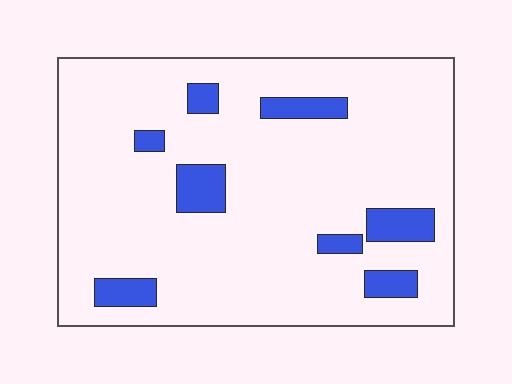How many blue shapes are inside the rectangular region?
8.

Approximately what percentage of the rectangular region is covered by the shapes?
Approximately 10%.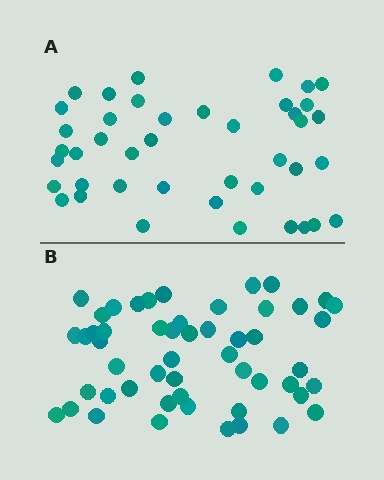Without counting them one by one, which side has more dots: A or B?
Region B (the bottom region) has more dots.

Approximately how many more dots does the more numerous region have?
Region B has roughly 10 or so more dots than region A.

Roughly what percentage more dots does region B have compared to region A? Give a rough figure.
About 25% more.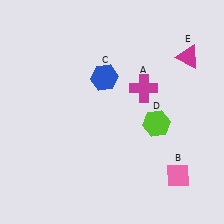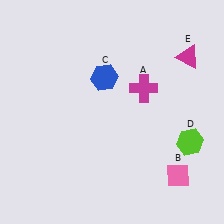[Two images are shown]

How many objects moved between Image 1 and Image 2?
1 object moved between the two images.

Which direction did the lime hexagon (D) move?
The lime hexagon (D) moved right.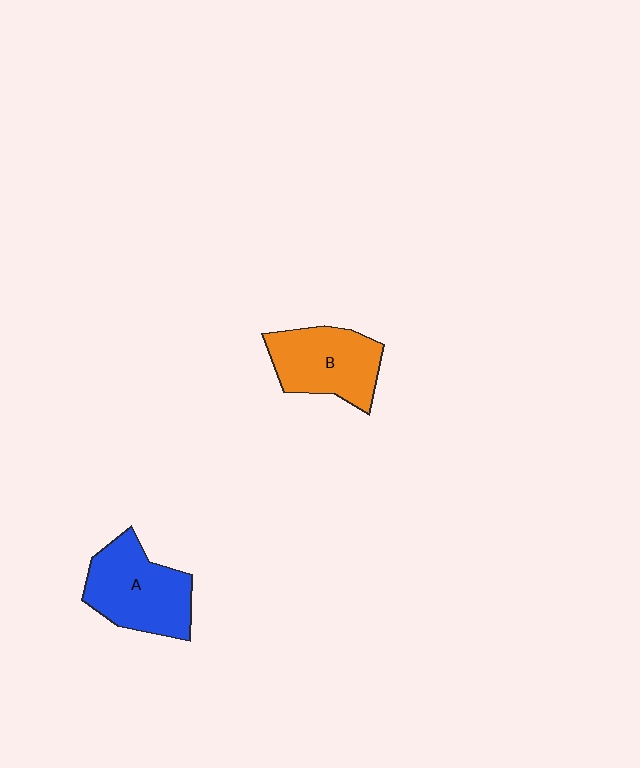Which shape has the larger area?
Shape A (blue).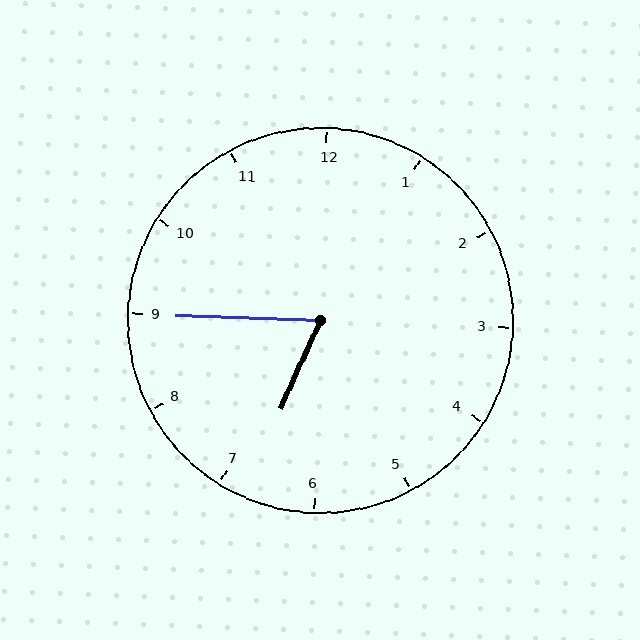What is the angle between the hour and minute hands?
Approximately 68 degrees.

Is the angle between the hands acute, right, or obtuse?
It is acute.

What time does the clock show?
6:45.